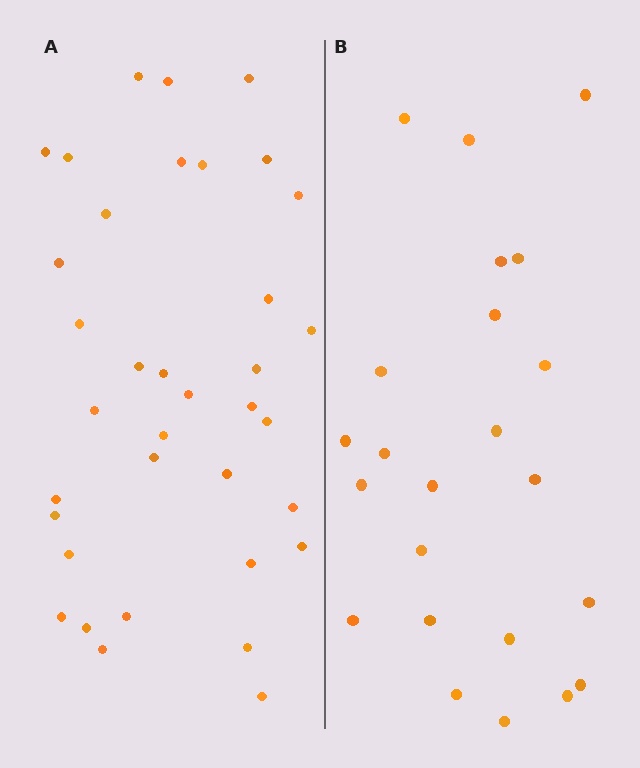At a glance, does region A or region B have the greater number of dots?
Region A (the left region) has more dots.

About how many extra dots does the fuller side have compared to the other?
Region A has approximately 15 more dots than region B.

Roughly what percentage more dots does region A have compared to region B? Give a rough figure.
About 55% more.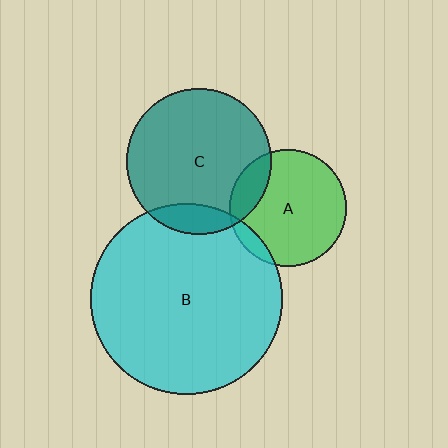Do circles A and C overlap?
Yes.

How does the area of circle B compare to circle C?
Approximately 1.7 times.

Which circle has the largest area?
Circle B (cyan).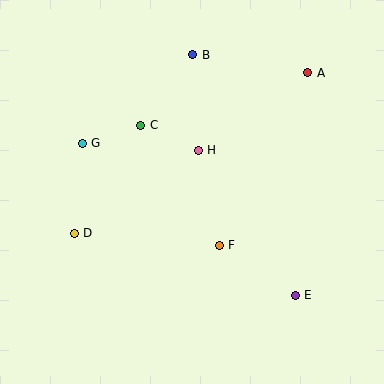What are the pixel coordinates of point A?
Point A is at (308, 73).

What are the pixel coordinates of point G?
Point G is at (82, 144).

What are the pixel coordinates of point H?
Point H is at (198, 150).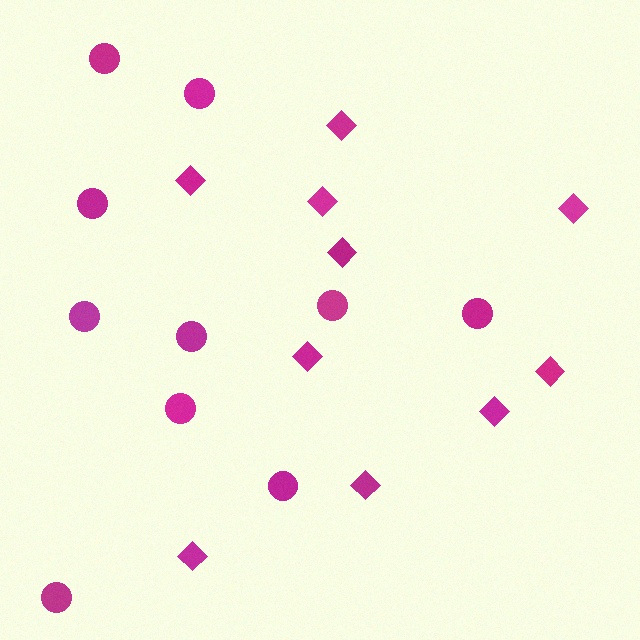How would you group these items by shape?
There are 2 groups: one group of circles (10) and one group of diamonds (10).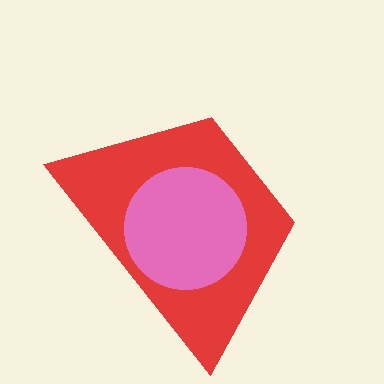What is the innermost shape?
The pink circle.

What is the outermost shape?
The red trapezoid.